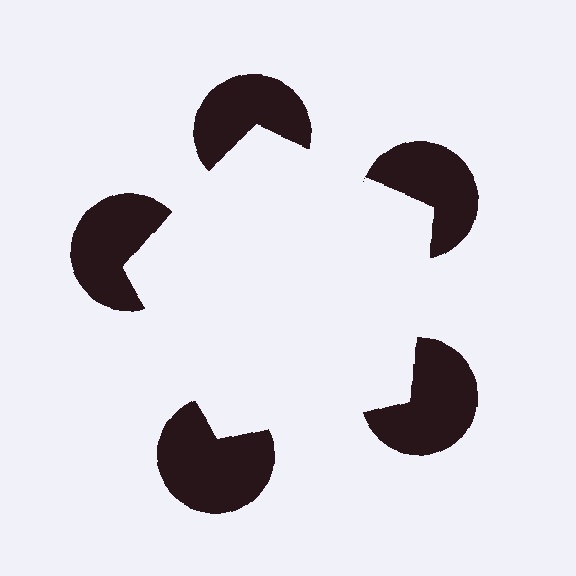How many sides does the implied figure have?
5 sides.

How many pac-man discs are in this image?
There are 5 — one at each vertex of the illusory pentagon.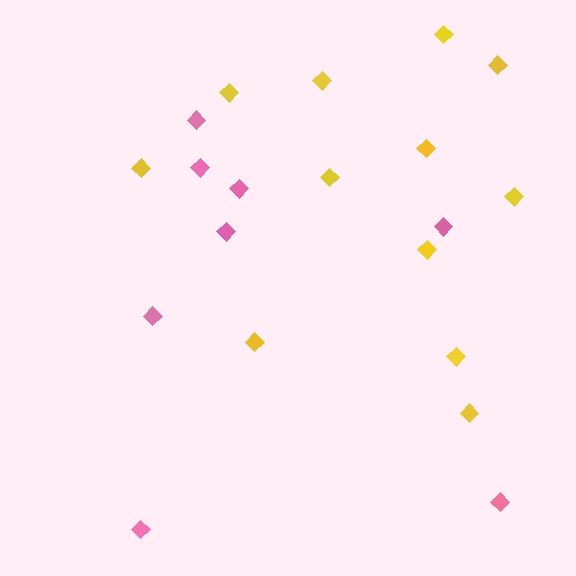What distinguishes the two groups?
There are 2 groups: one group of yellow diamonds (12) and one group of pink diamonds (8).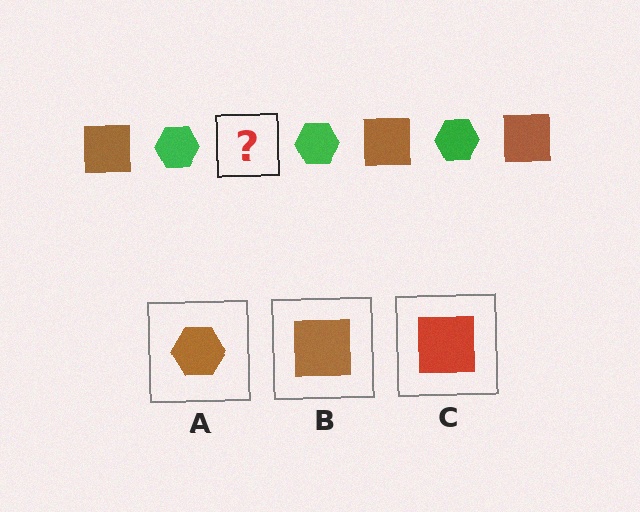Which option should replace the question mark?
Option B.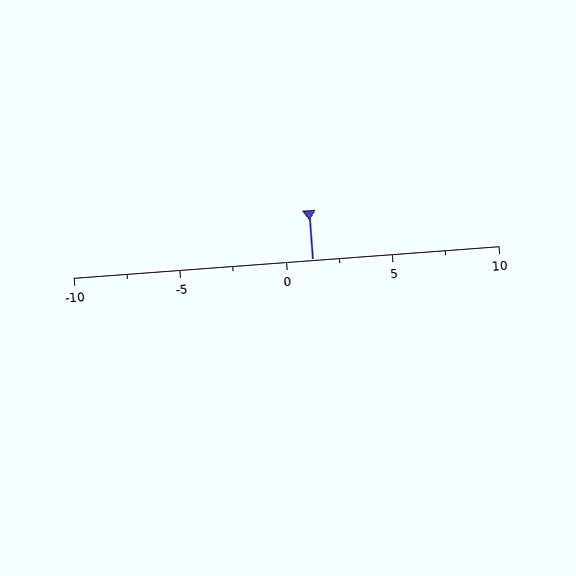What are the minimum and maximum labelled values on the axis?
The axis runs from -10 to 10.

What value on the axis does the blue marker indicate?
The marker indicates approximately 1.2.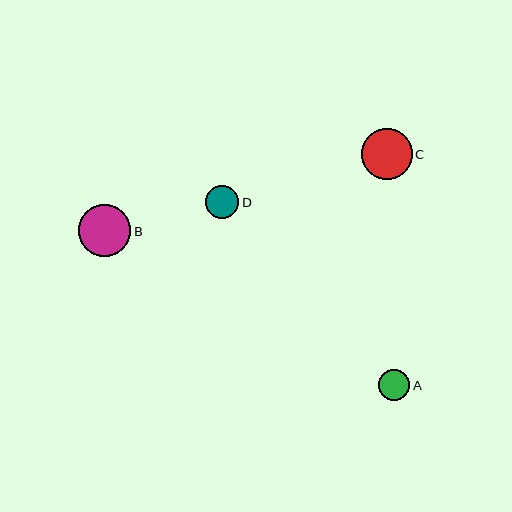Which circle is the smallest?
Circle A is the smallest with a size of approximately 32 pixels.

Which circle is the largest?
Circle B is the largest with a size of approximately 52 pixels.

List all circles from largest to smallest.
From largest to smallest: B, C, D, A.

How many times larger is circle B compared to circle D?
Circle B is approximately 1.6 times the size of circle D.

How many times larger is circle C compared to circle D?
Circle C is approximately 1.6 times the size of circle D.